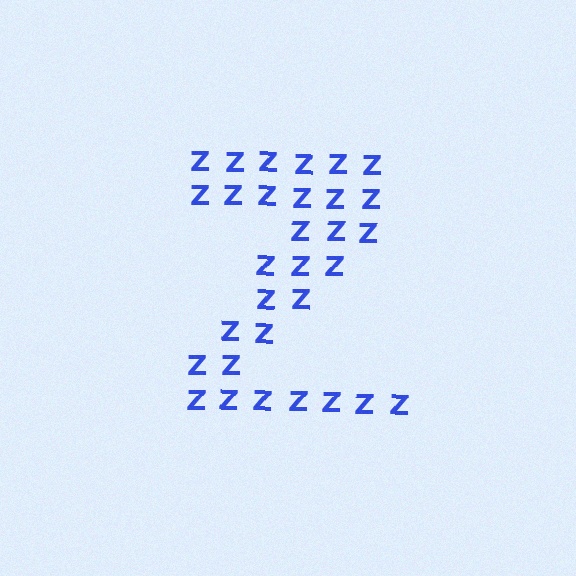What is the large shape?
The large shape is the letter Z.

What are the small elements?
The small elements are letter Z's.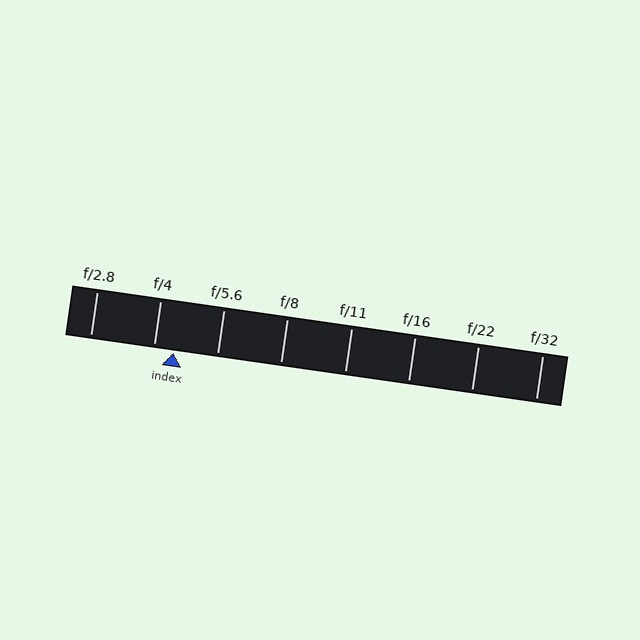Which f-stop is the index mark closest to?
The index mark is closest to f/4.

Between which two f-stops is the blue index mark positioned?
The index mark is between f/4 and f/5.6.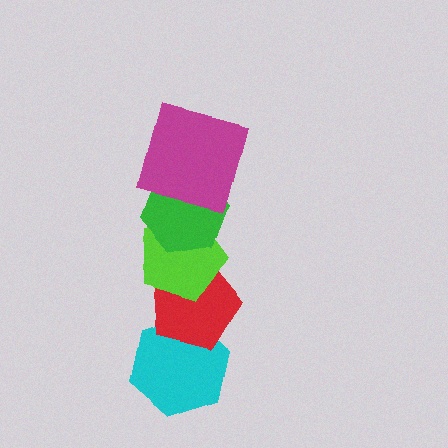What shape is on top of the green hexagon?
The magenta square is on top of the green hexagon.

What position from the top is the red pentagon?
The red pentagon is 4th from the top.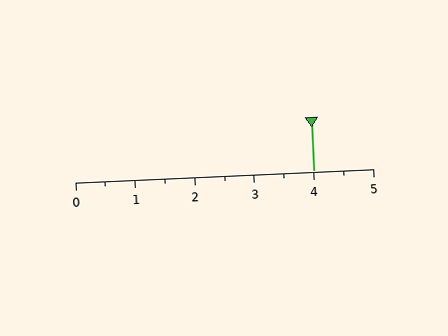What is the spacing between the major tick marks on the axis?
The major ticks are spaced 1 apart.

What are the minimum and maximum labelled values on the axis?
The axis runs from 0 to 5.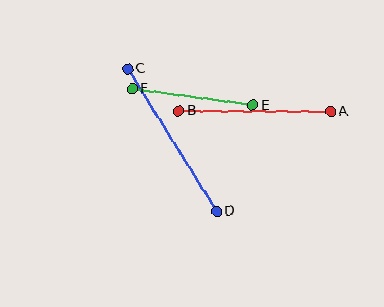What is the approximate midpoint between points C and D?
The midpoint is at approximately (172, 140) pixels.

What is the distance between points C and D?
The distance is approximately 168 pixels.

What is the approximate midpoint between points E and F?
The midpoint is at approximately (193, 97) pixels.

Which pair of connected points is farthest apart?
Points C and D are farthest apart.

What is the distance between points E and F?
The distance is approximately 121 pixels.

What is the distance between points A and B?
The distance is approximately 152 pixels.